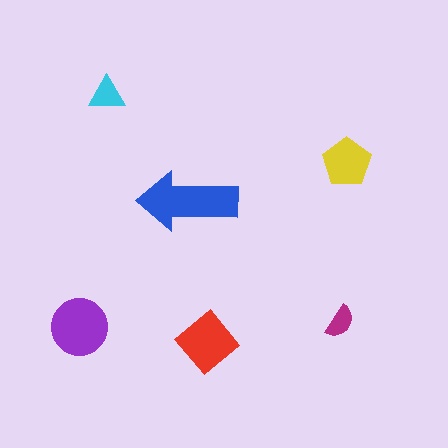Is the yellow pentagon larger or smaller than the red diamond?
Smaller.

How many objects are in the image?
There are 6 objects in the image.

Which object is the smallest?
The magenta semicircle.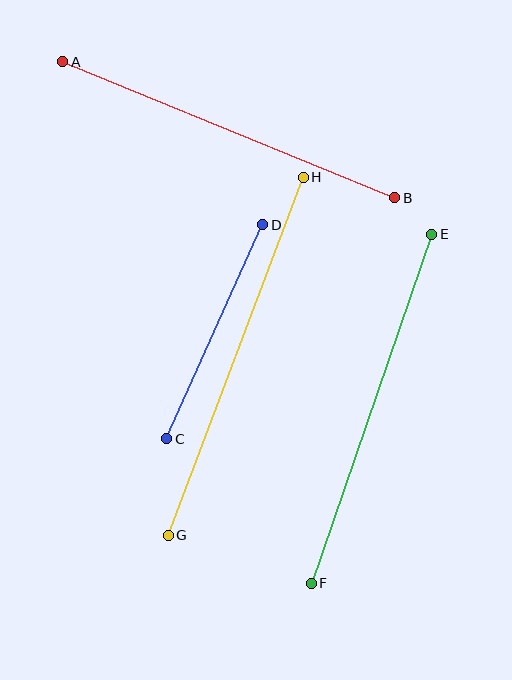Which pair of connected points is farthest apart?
Points G and H are farthest apart.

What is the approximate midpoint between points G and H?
The midpoint is at approximately (236, 356) pixels.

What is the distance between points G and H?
The distance is approximately 383 pixels.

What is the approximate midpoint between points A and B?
The midpoint is at approximately (229, 130) pixels.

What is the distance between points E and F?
The distance is approximately 369 pixels.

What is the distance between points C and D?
The distance is approximately 234 pixels.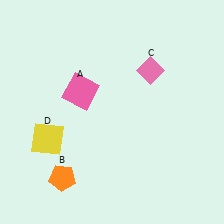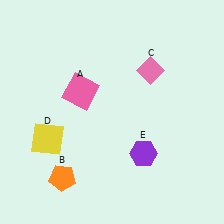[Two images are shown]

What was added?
A purple hexagon (E) was added in Image 2.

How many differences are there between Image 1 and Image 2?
There is 1 difference between the two images.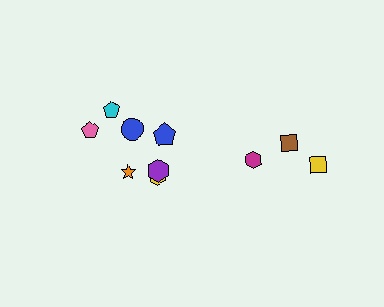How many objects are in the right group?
There are 3 objects.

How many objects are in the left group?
There are 7 objects.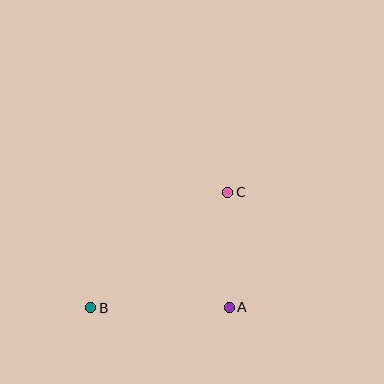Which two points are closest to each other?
Points A and C are closest to each other.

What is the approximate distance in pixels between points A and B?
The distance between A and B is approximately 139 pixels.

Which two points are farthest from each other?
Points B and C are farthest from each other.